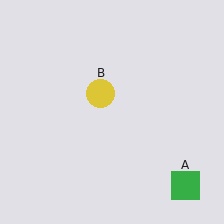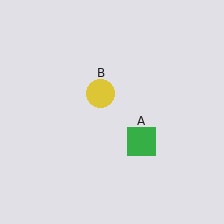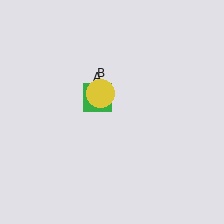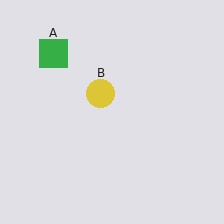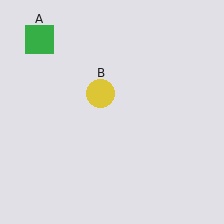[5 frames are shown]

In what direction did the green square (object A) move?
The green square (object A) moved up and to the left.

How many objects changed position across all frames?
1 object changed position: green square (object A).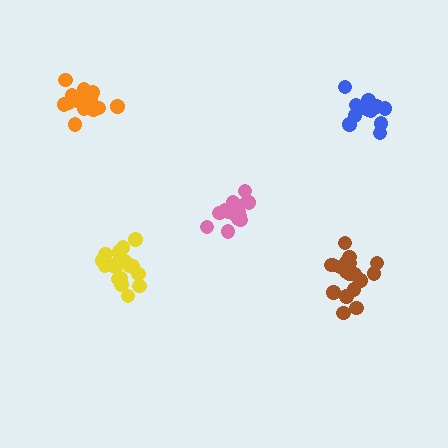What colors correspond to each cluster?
The clusters are colored: blue, yellow, brown, pink, orange.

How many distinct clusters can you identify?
There are 5 distinct clusters.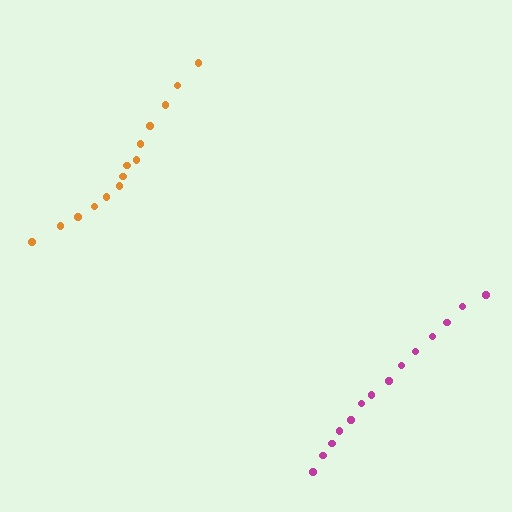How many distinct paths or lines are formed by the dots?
There are 2 distinct paths.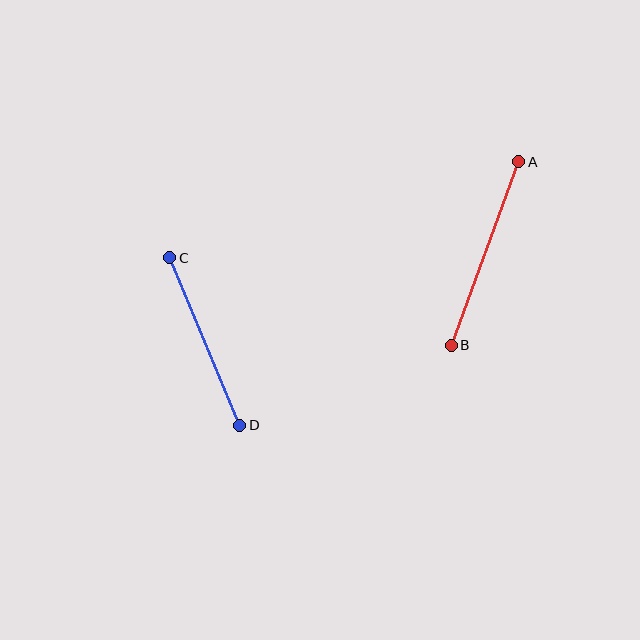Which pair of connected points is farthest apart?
Points A and B are farthest apart.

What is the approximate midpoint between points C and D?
The midpoint is at approximately (205, 342) pixels.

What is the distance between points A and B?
The distance is approximately 196 pixels.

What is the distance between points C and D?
The distance is approximately 182 pixels.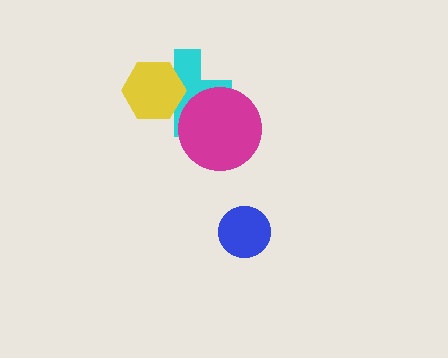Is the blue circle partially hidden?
No, no other shape covers it.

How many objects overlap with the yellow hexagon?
1 object overlaps with the yellow hexagon.